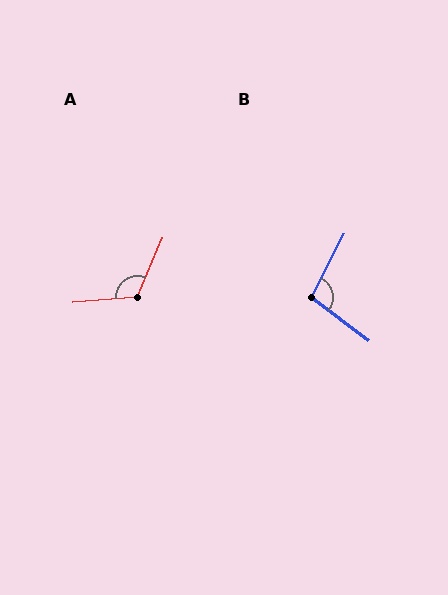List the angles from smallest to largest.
B (100°), A (117°).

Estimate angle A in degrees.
Approximately 117 degrees.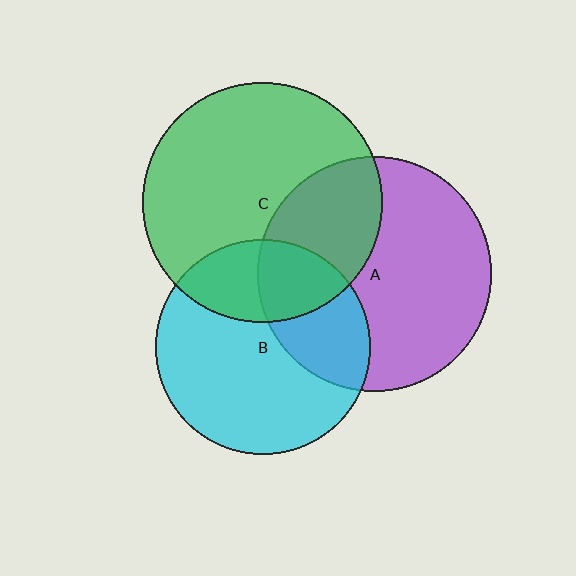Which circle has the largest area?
Circle C (green).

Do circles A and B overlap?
Yes.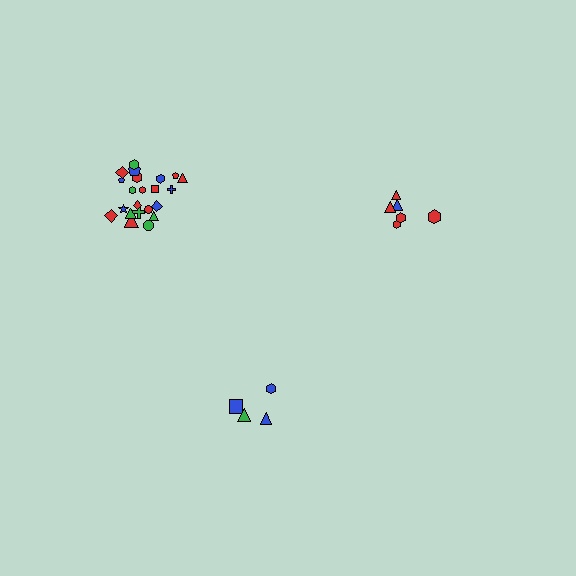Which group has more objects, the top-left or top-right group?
The top-left group.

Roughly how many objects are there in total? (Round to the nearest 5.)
Roughly 30 objects in total.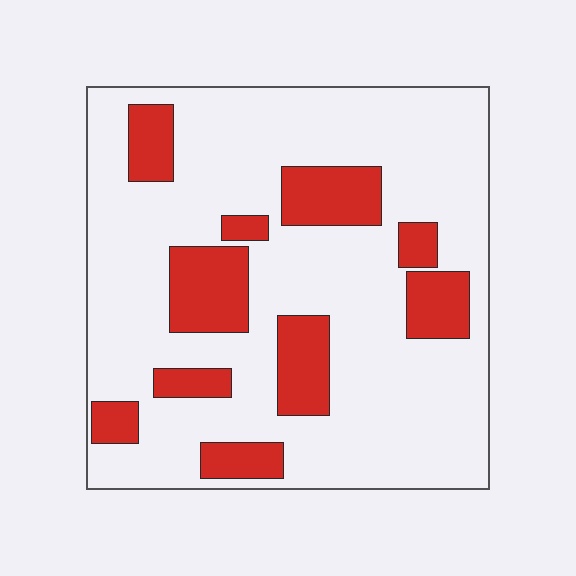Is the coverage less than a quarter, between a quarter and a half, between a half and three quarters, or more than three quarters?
Less than a quarter.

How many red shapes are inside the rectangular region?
10.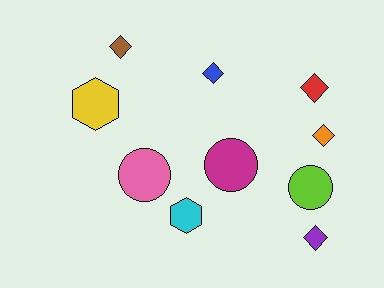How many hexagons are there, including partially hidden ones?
There are 2 hexagons.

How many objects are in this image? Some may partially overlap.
There are 10 objects.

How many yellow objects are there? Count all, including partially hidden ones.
There is 1 yellow object.